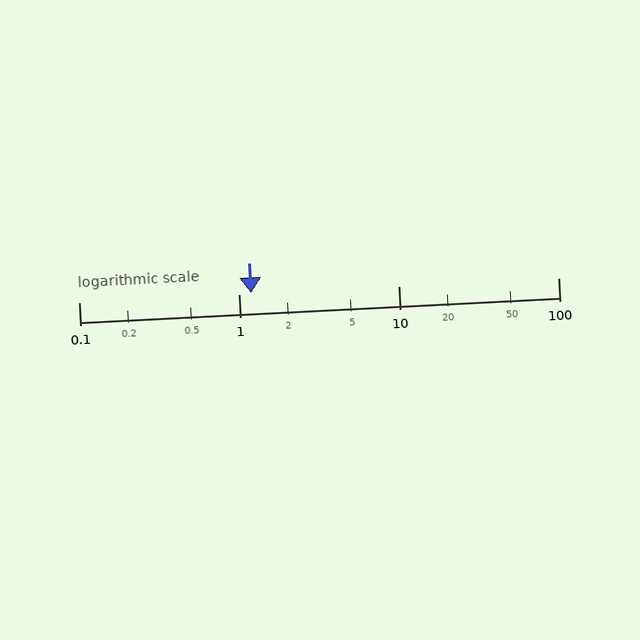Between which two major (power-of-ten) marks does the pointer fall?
The pointer is between 1 and 10.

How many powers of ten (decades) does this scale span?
The scale spans 3 decades, from 0.1 to 100.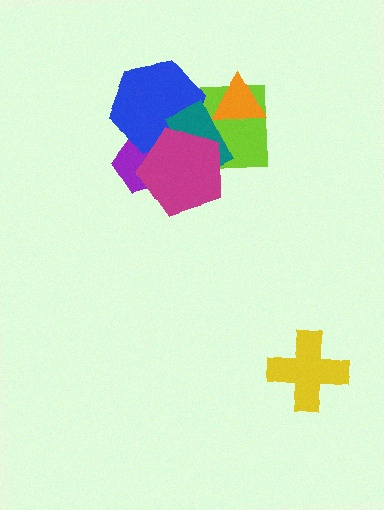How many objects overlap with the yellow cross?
0 objects overlap with the yellow cross.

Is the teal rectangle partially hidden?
Yes, it is partially covered by another shape.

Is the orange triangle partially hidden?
Yes, it is partially covered by another shape.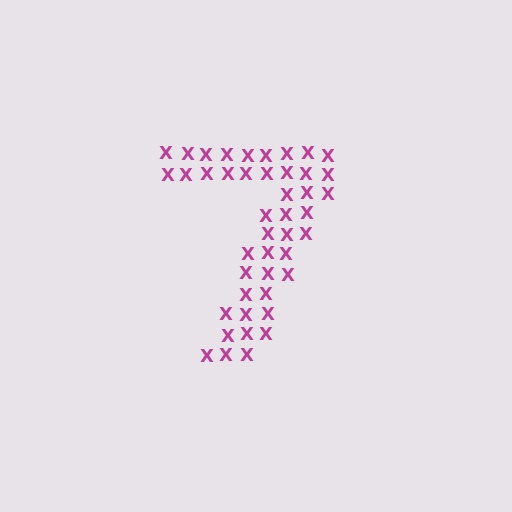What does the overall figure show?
The overall figure shows the digit 7.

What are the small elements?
The small elements are letter X's.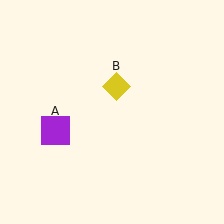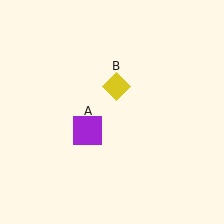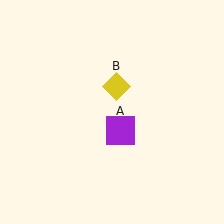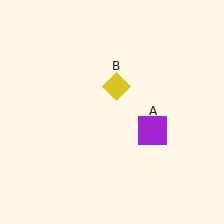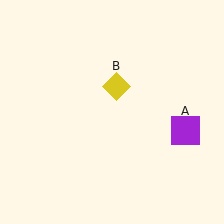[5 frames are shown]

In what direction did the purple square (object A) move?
The purple square (object A) moved right.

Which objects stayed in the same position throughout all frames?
Yellow diamond (object B) remained stationary.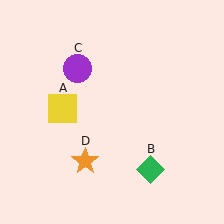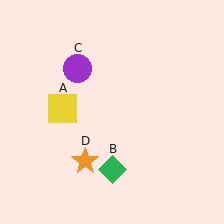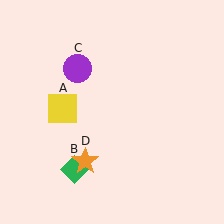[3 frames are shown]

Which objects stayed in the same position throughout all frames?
Yellow square (object A) and purple circle (object C) and orange star (object D) remained stationary.